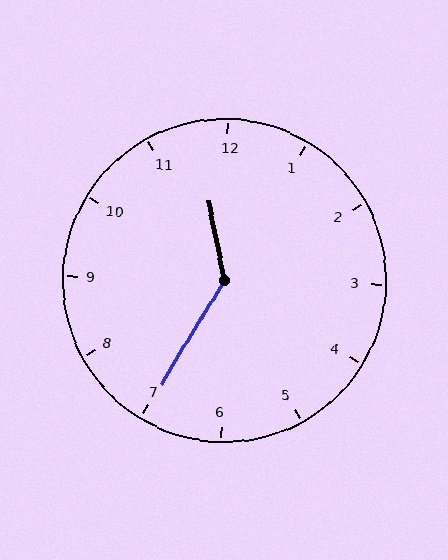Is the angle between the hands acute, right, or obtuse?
It is obtuse.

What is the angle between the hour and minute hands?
Approximately 138 degrees.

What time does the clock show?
11:35.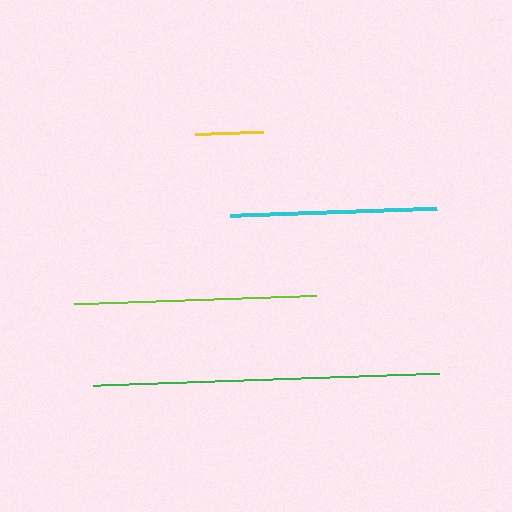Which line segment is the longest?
The green line is the longest at approximately 346 pixels.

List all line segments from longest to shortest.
From longest to shortest: green, lime, cyan, yellow.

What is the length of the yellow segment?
The yellow segment is approximately 69 pixels long.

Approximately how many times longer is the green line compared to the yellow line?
The green line is approximately 5.0 times the length of the yellow line.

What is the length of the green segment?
The green segment is approximately 346 pixels long.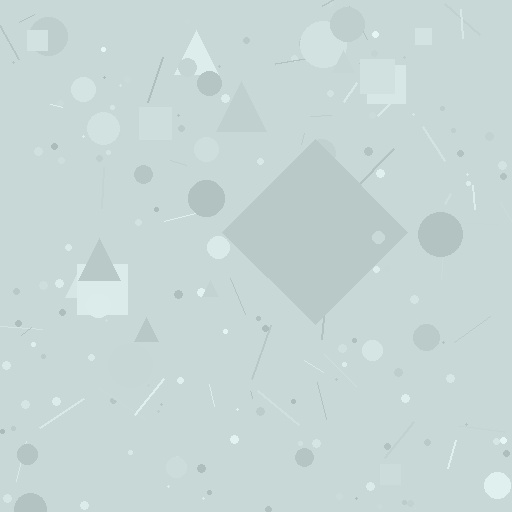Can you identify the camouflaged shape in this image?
The camouflaged shape is a diamond.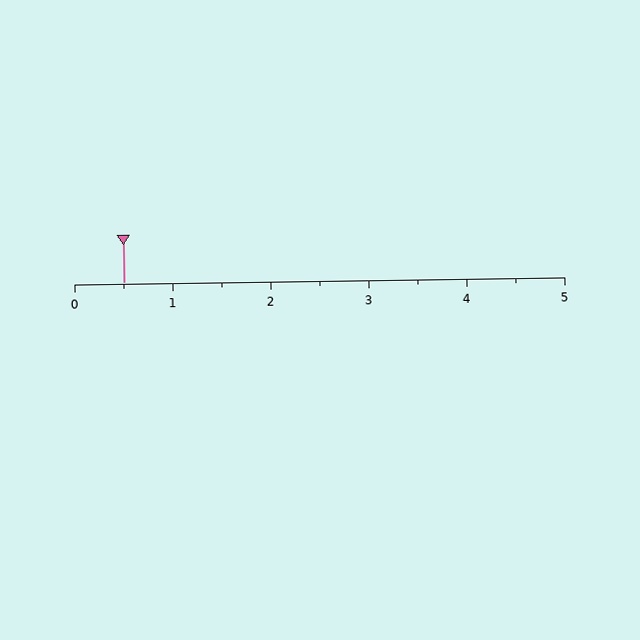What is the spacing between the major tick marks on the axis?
The major ticks are spaced 1 apart.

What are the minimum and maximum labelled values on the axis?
The axis runs from 0 to 5.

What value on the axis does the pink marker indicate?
The marker indicates approximately 0.5.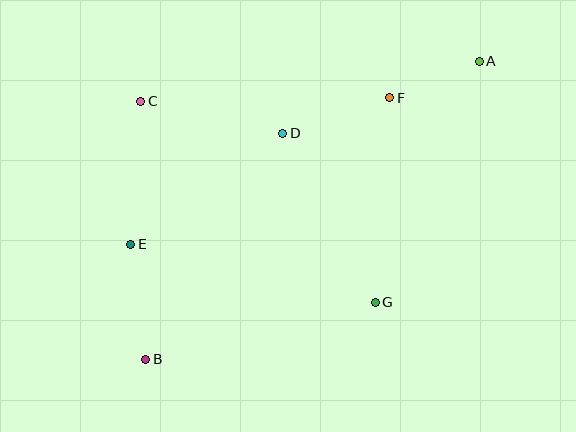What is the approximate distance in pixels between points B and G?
The distance between B and G is approximately 236 pixels.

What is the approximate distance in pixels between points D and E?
The distance between D and E is approximately 188 pixels.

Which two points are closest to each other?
Points A and F are closest to each other.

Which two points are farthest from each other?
Points A and B are farthest from each other.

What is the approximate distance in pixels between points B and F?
The distance between B and F is approximately 357 pixels.